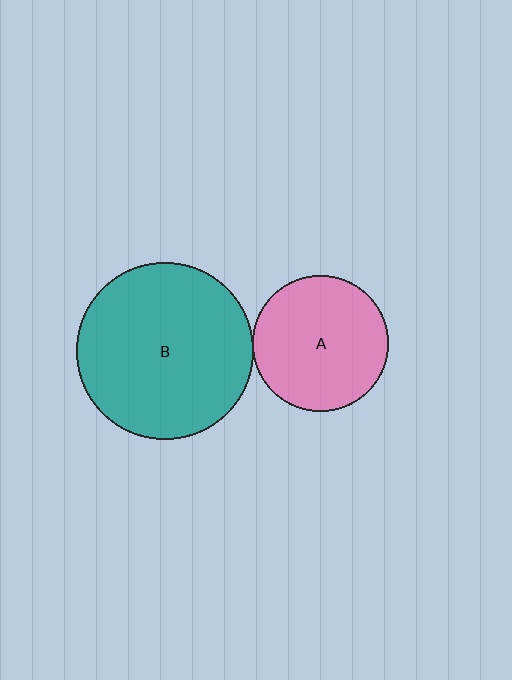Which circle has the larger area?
Circle B (teal).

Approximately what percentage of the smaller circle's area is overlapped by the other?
Approximately 5%.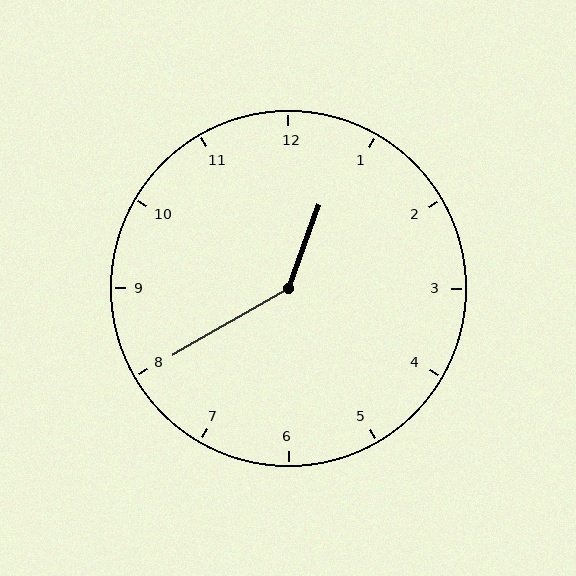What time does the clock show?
12:40.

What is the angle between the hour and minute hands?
Approximately 140 degrees.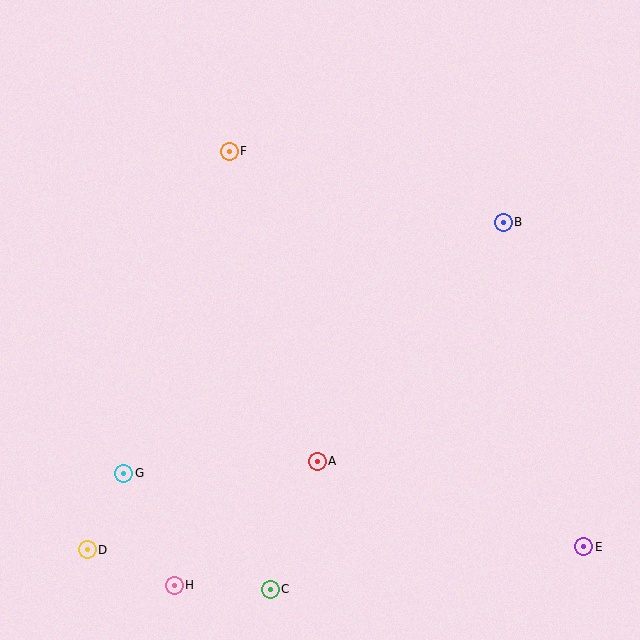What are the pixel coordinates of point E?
Point E is at (584, 547).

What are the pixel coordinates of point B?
Point B is at (503, 222).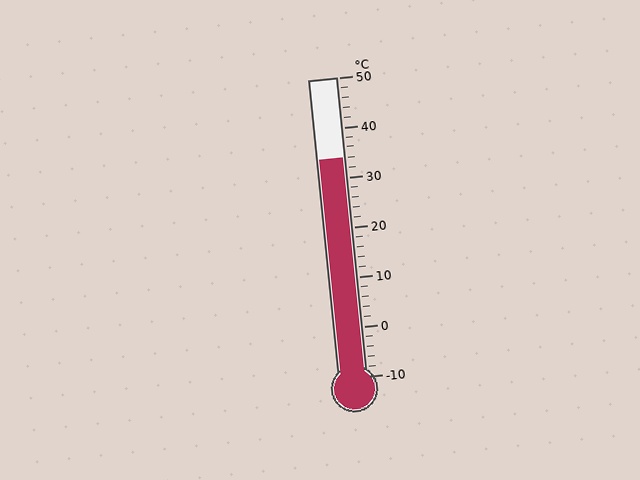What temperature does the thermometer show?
The thermometer shows approximately 34°C.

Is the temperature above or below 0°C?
The temperature is above 0°C.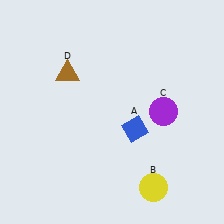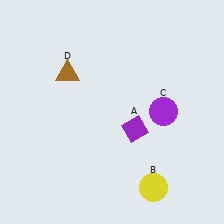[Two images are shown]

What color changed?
The diamond (A) changed from blue in Image 1 to purple in Image 2.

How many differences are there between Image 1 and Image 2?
There is 1 difference between the two images.